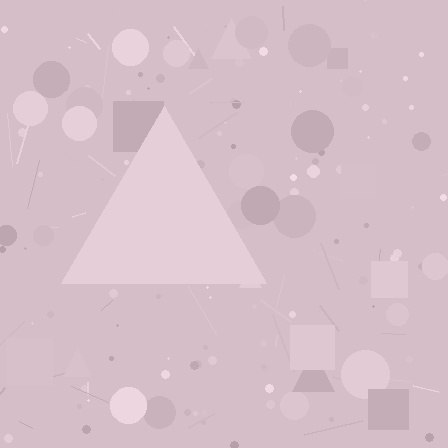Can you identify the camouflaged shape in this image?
The camouflaged shape is a triangle.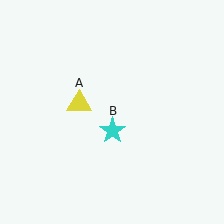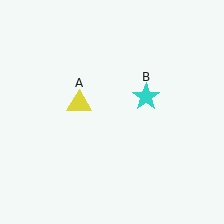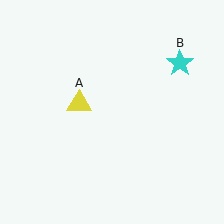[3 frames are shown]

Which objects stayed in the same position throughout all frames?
Yellow triangle (object A) remained stationary.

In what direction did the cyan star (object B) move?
The cyan star (object B) moved up and to the right.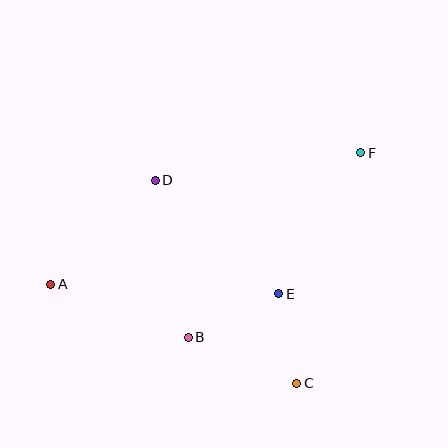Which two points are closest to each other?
Points C and E are closest to each other.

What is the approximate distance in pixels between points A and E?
The distance between A and E is approximately 228 pixels.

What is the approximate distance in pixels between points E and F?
The distance between E and F is approximately 163 pixels.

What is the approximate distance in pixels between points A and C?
The distance between A and C is approximately 265 pixels.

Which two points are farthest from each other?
Points A and F are farthest from each other.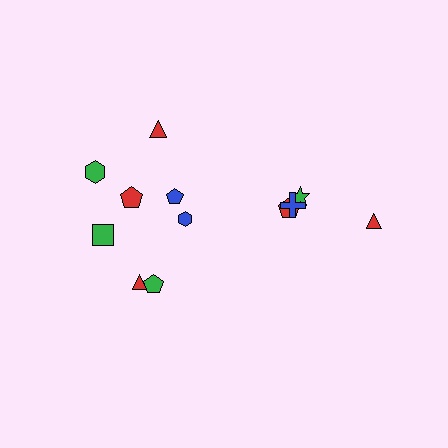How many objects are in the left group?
There are 8 objects.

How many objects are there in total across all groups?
There are 12 objects.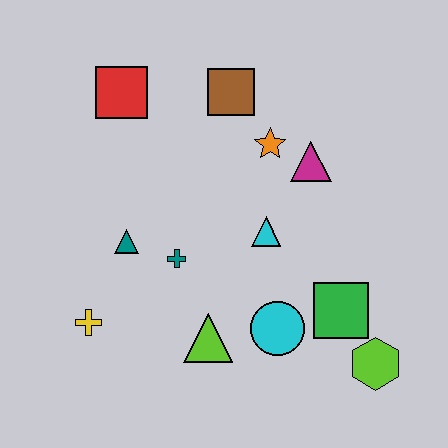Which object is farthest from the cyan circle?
The red square is farthest from the cyan circle.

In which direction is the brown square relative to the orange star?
The brown square is above the orange star.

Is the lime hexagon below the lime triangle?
Yes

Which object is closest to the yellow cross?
The teal triangle is closest to the yellow cross.